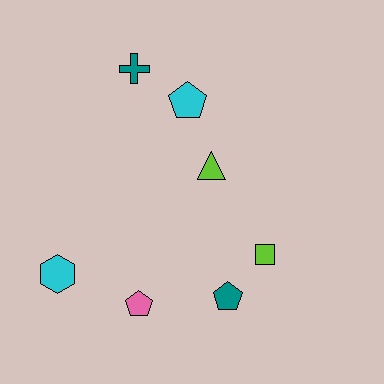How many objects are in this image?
There are 7 objects.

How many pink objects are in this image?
There is 1 pink object.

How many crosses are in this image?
There is 1 cross.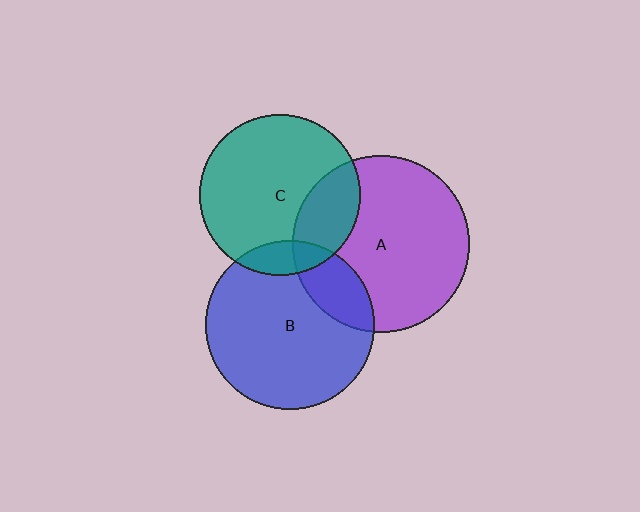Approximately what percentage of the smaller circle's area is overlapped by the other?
Approximately 25%.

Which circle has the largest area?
Circle A (purple).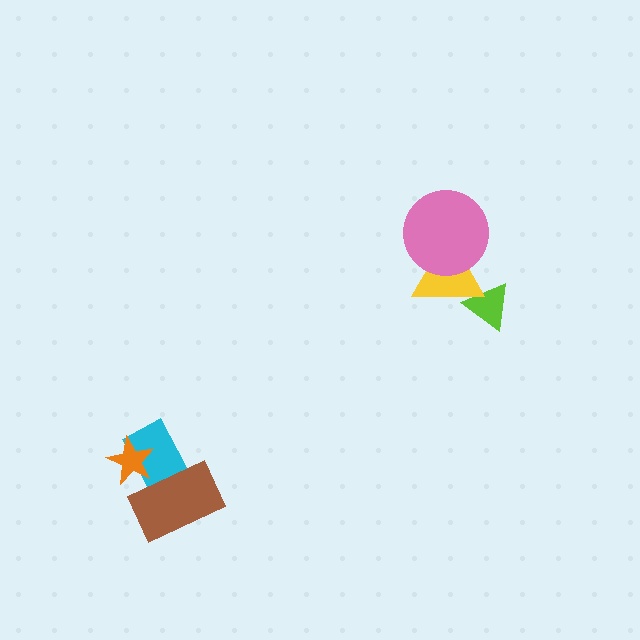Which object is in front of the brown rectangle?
The orange star is in front of the brown rectangle.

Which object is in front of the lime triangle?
The yellow triangle is in front of the lime triangle.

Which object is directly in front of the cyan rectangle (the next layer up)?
The brown rectangle is directly in front of the cyan rectangle.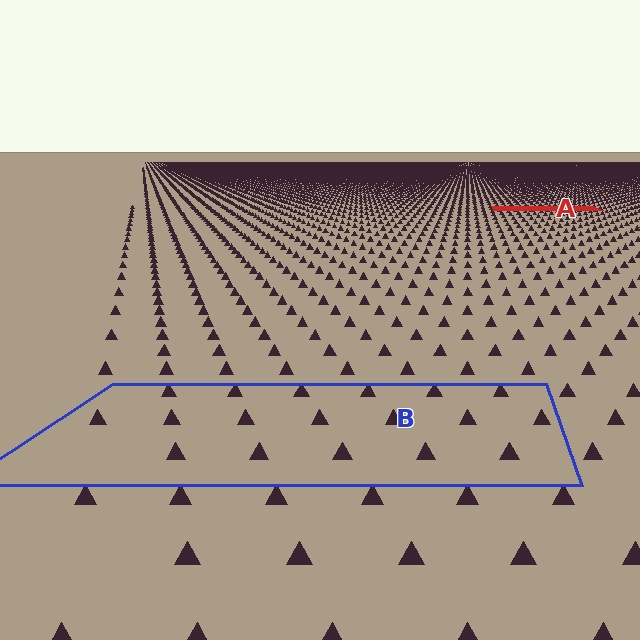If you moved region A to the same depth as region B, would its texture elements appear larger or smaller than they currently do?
They would appear larger. At a closer depth, the same texture elements are projected at a bigger on-screen size.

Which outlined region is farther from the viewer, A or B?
Region A is farther from the viewer — the texture elements inside it appear smaller and more densely packed.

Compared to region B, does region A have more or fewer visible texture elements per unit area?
Region A has more texture elements per unit area — they are packed more densely because it is farther away.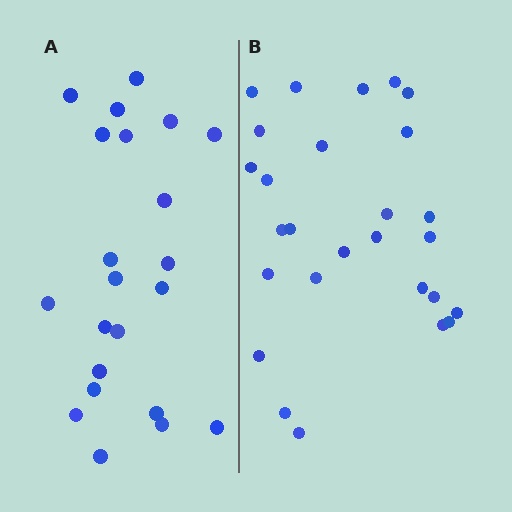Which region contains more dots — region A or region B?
Region B (the right region) has more dots.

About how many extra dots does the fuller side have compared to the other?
Region B has about 5 more dots than region A.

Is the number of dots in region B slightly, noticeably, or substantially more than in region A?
Region B has only slightly more — the two regions are fairly close. The ratio is roughly 1.2 to 1.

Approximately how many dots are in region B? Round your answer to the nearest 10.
About 30 dots. (The exact count is 27, which rounds to 30.)